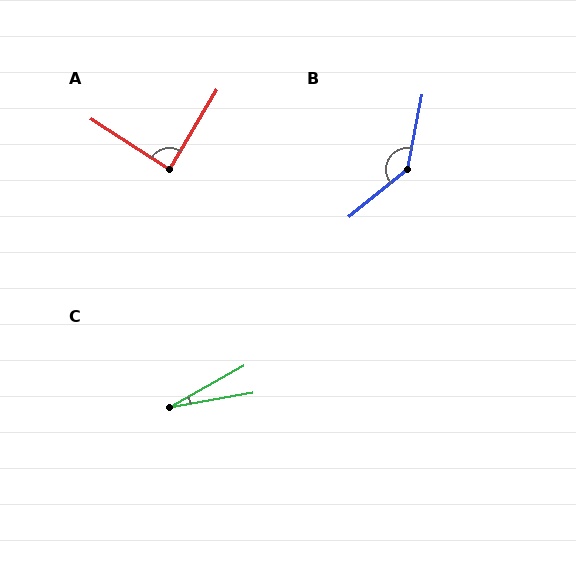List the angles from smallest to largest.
C (19°), A (88°), B (140°).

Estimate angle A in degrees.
Approximately 88 degrees.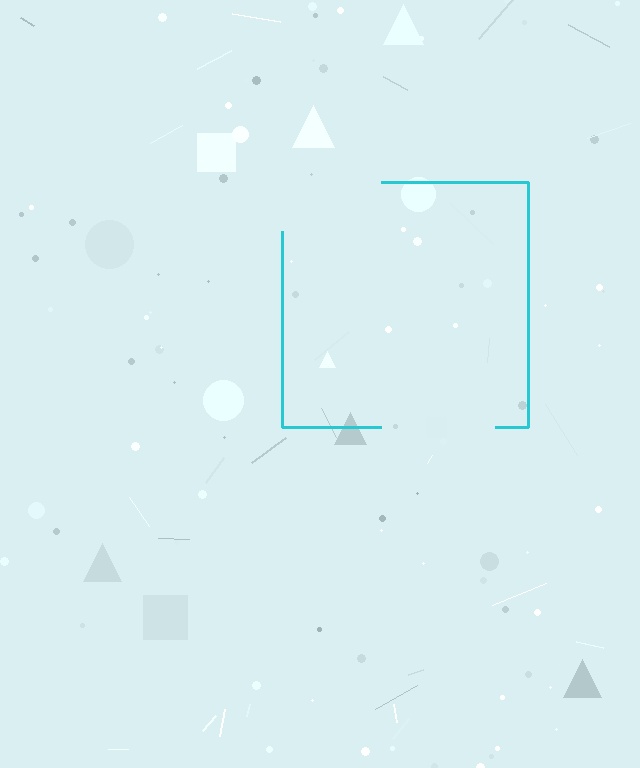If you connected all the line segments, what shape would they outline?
They would outline a square.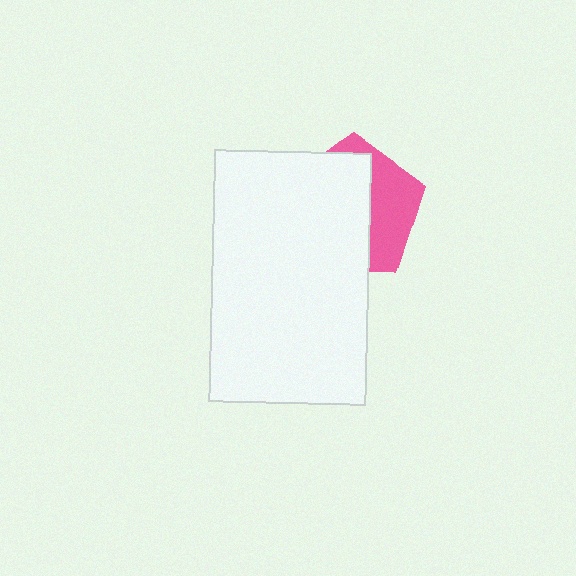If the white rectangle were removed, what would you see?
You would see the complete pink pentagon.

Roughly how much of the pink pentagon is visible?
A small part of it is visible (roughly 37%).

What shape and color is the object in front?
The object in front is a white rectangle.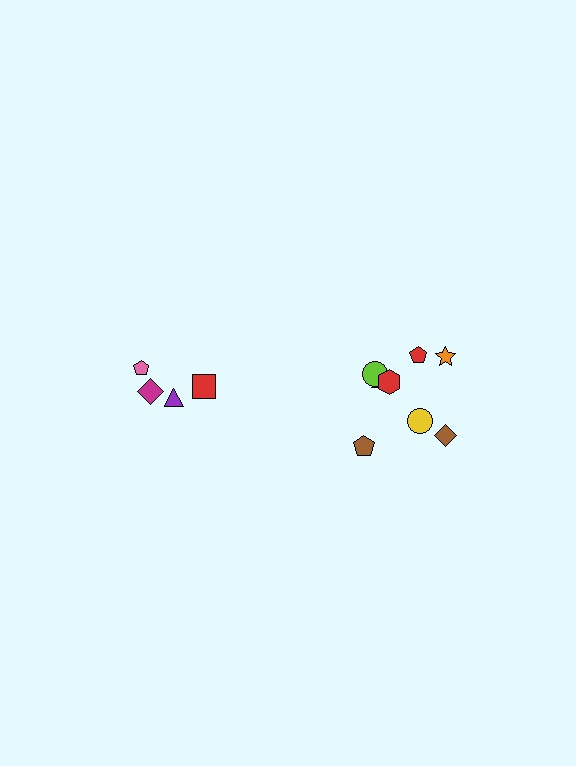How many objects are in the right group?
There are 8 objects.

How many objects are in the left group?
There are 4 objects.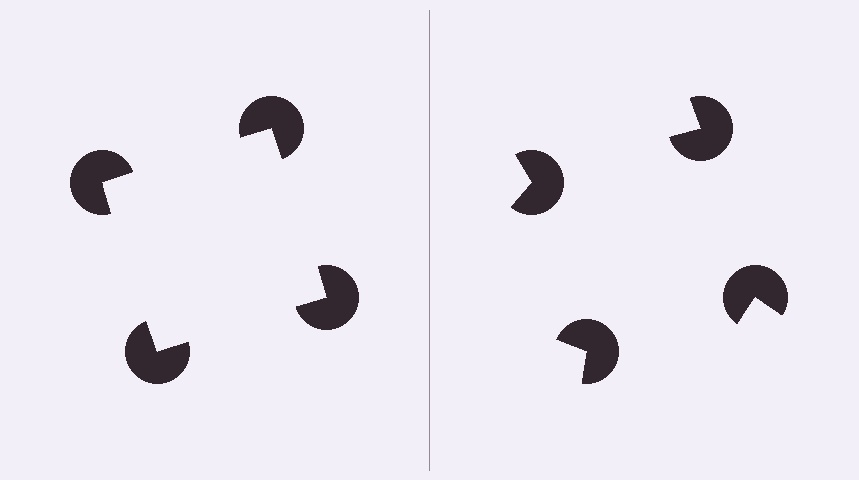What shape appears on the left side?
An illusory square.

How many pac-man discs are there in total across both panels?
8 — 4 on each side.